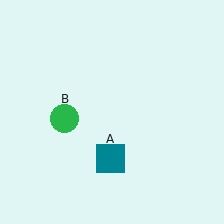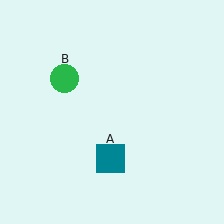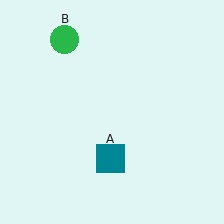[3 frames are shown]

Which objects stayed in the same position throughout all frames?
Teal square (object A) remained stationary.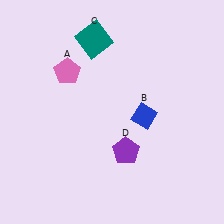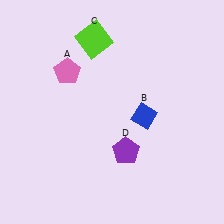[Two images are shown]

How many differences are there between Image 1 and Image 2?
There is 1 difference between the two images.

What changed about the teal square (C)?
In Image 1, C is teal. In Image 2, it changed to lime.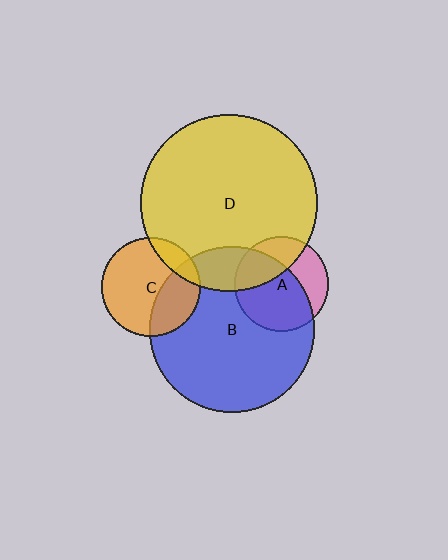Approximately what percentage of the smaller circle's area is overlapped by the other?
Approximately 15%.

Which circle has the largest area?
Circle D (yellow).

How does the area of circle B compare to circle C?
Approximately 2.8 times.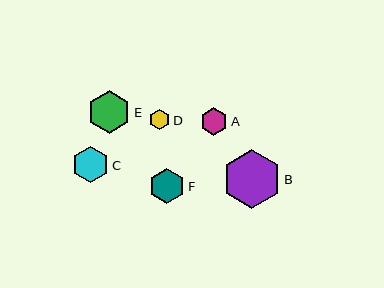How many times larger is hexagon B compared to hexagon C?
Hexagon B is approximately 1.6 times the size of hexagon C.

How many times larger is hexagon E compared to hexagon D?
Hexagon E is approximately 2.1 times the size of hexagon D.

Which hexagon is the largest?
Hexagon B is the largest with a size of approximately 58 pixels.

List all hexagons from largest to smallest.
From largest to smallest: B, E, C, F, A, D.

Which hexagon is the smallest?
Hexagon D is the smallest with a size of approximately 20 pixels.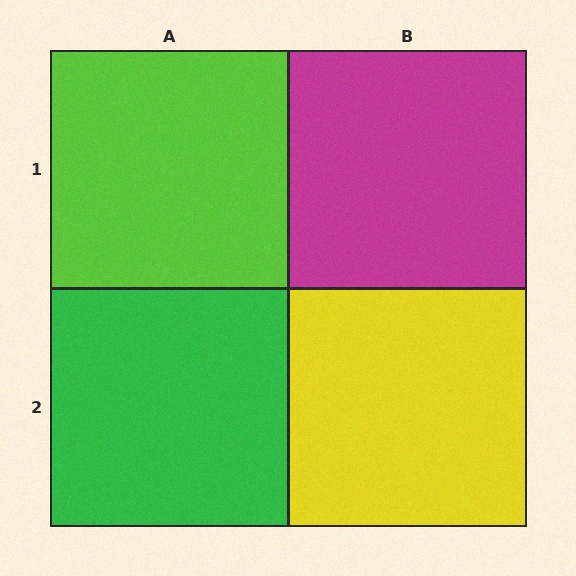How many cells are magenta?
1 cell is magenta.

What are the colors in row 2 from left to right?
Green, yellow.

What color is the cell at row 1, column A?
Lime.